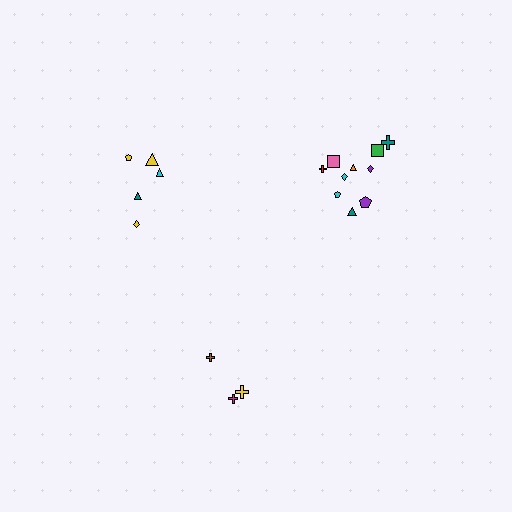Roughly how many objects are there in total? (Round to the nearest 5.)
Roughly 20 objects in total.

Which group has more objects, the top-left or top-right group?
The top-right group.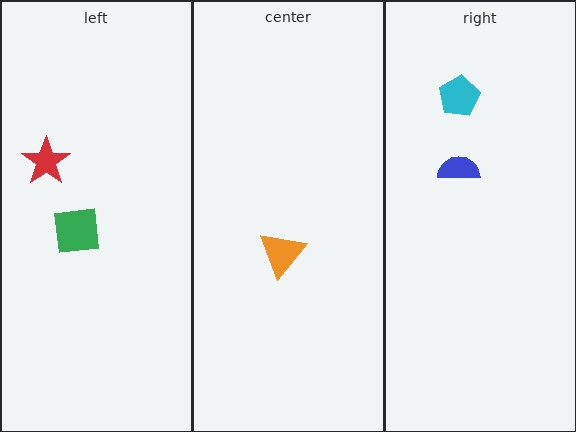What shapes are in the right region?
The cyan pentagon, the blue semicircle.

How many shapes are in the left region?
2.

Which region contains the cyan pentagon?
The right region.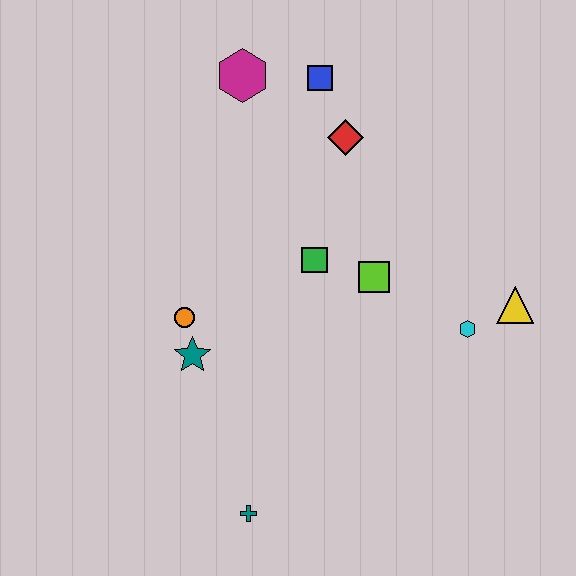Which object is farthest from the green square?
The teal cross is farthest from the green square.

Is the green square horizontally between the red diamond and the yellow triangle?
No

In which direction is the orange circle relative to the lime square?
The orange circle is to the left of the lime square.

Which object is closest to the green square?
The lime square is closest to the green square.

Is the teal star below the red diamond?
Yes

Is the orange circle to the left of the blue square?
Yes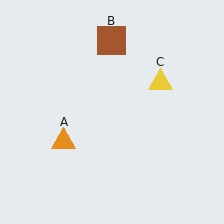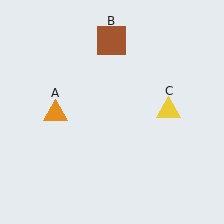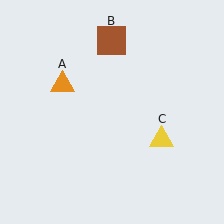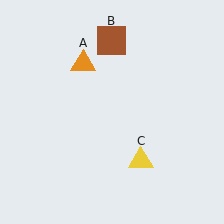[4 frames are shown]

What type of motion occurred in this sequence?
The orange triangle (object A), yellow triangle (object C) rotated clockwise around the center of the scene.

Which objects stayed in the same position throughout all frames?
Brown square (object B) remained stationary.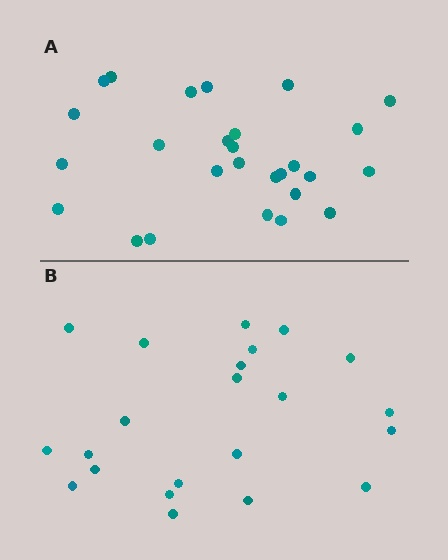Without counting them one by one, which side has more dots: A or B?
Region A (the top region) has more dots.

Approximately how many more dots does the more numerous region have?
Region A has about 5 more dots than region B.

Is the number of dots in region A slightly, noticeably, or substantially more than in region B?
Region A has only slightly more — the two regions are fairly close. The ratio is roughly 1.2 to 1.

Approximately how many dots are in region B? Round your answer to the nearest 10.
About 20 dots. (The exact count is 22, which rounds to 20.)